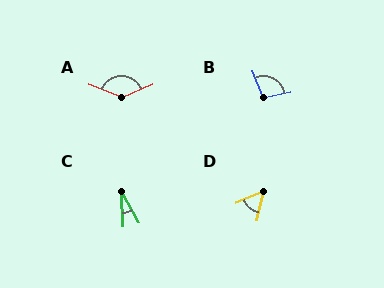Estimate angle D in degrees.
Approximately 55 degrees.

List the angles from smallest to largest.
C (28°), D (55°), B (101°), A (135°).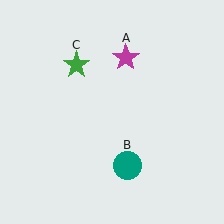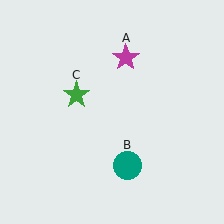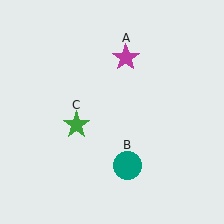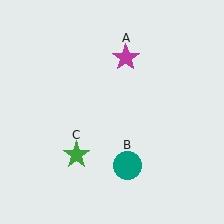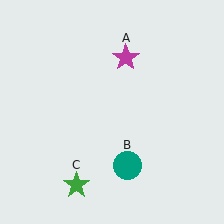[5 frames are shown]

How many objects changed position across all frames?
1 object changed position: green star (object C).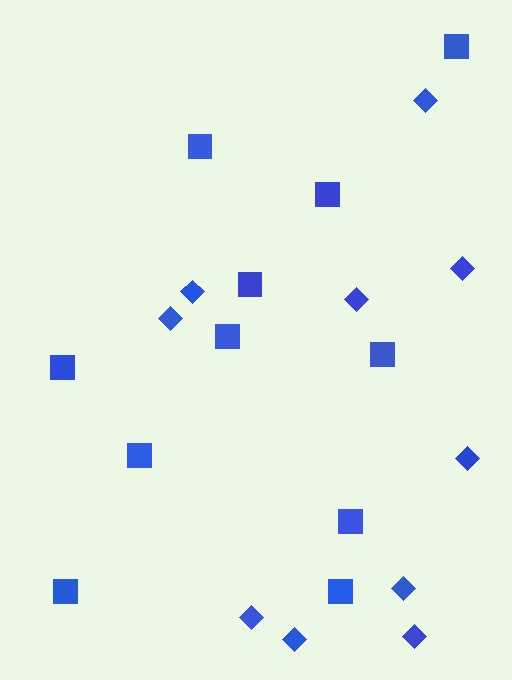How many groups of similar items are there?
There are 2 groups: one group of diamonds (10) and one group of squares (11).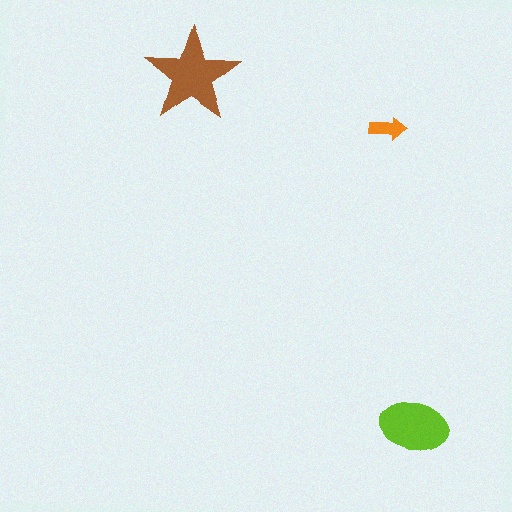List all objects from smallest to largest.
The orange arrow, the lime ellipse, the brown star.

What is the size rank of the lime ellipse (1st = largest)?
2nd.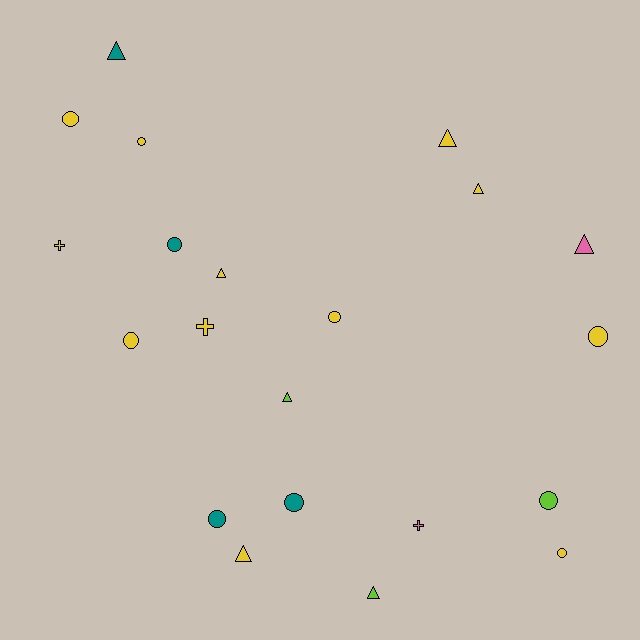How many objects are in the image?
There are 21 objects.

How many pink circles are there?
There are no pink circles.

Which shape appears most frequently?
Circle, with 10 objects.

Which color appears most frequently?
Yellow, with 12 objects.